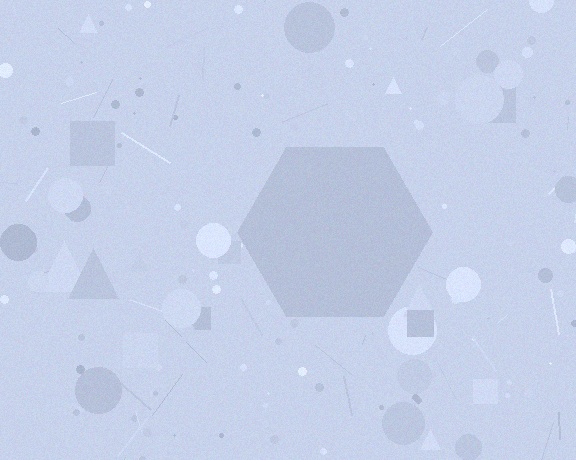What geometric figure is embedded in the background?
A hexagon is embedded in the background.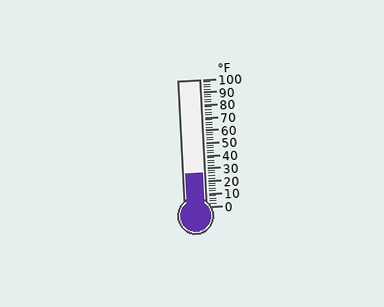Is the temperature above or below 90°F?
The temperature is below 90°F.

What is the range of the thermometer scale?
The thermometer scale ranges from 0°F to 100°F.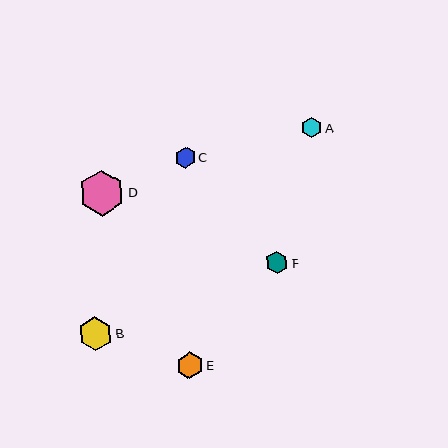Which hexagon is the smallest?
Hexagon A is the smallest with a size of approximately 20 pixels.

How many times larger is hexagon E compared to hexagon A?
Hexagon E is approximately 1.3 times the size of hexagon A.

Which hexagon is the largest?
Hexagon D is the largest with a size of approximately 46 pixels.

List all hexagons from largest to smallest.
From largest to smallest: D, B, E, F, C, A.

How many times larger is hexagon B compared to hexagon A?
Hexagon B is approximately 1.7 times the size of hexagon A.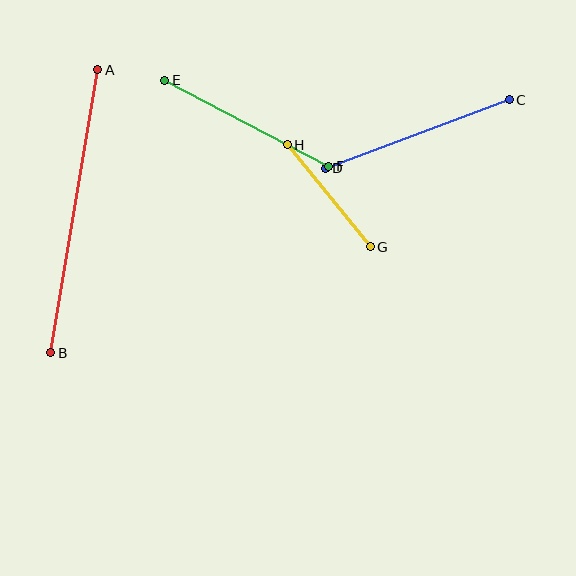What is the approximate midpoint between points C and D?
The midpoint is at approximately (417, 134) pixels.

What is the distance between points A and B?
The distance is approximately 287 pixels.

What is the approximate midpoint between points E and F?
The midpoint is at approximately (247, 123) pixels.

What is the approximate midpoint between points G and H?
The midpoint is at approximately (329, 196) pixels.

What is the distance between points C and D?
The distance is approximately 196 pixels.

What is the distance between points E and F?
The distance is approximately 185 pixels.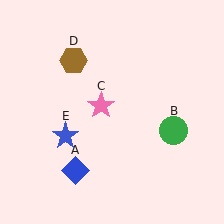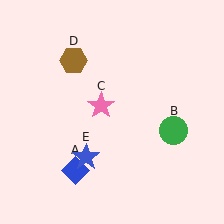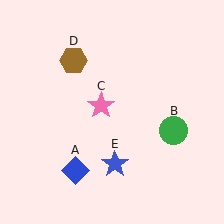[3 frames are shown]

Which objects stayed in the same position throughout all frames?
Blue diamond (object A) and green circle (object B) and pink star (object C) and brown hexagon (object D) remained stationary.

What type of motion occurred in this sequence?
The blue star (object E) rotated counterclockwise around the center of the scene.